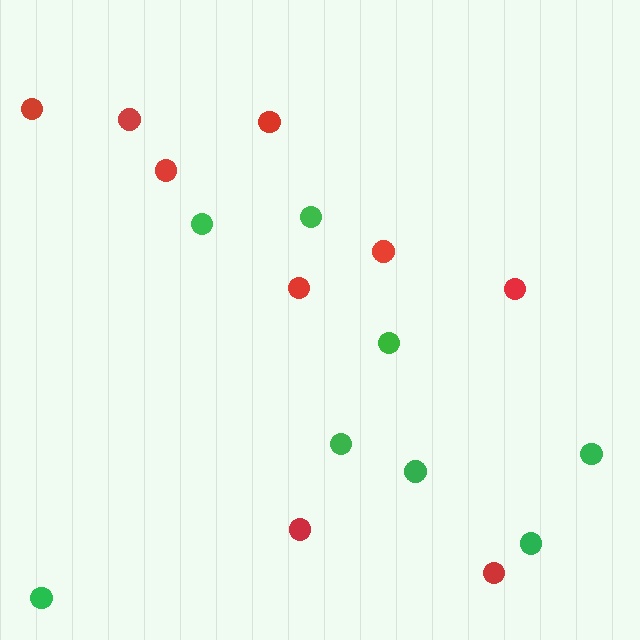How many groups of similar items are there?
There are 2 groups: one group of green circles (8) and one group of red circles (9).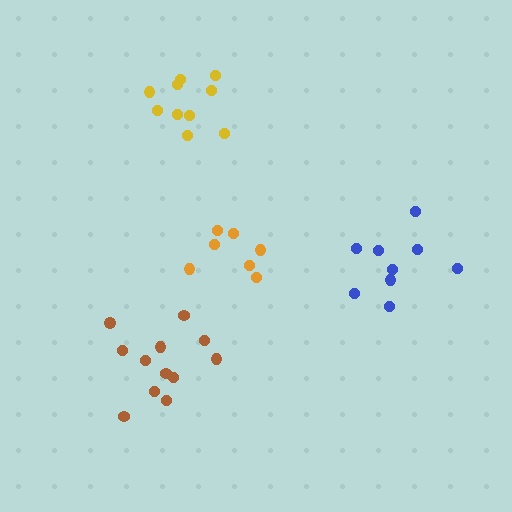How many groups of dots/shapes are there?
There are 4 groups.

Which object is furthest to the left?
The brown cluster is leftmost.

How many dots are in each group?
Group 1: 9 dots, Group 2: 12 dots, Group 3: 10 dots, Group 4: 7 dots (38 total).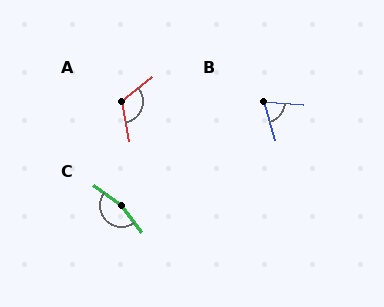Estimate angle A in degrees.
Approximately 118 degrees.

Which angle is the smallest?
B, at approximately 69 degrees.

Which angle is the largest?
C, at approximately 163 degrees.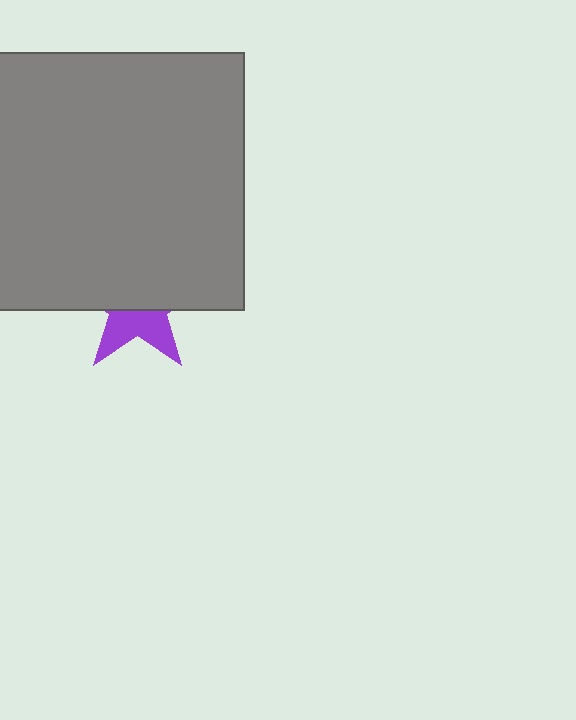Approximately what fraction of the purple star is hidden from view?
Roughly 61% of the purple star is hidden behind the gray rectangle.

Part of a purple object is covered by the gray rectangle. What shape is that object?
It is a star.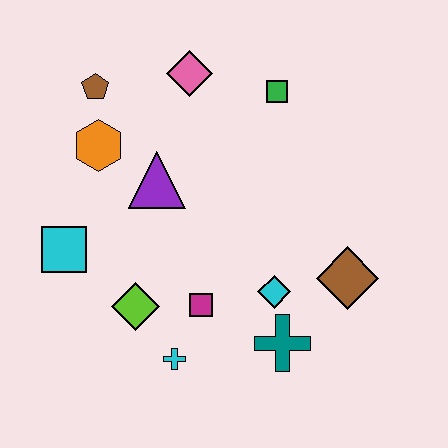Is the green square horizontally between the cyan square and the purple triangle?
No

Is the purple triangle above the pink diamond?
No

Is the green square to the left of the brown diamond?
Yes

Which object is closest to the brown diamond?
The cyan diamond is closest to the brown diamond.